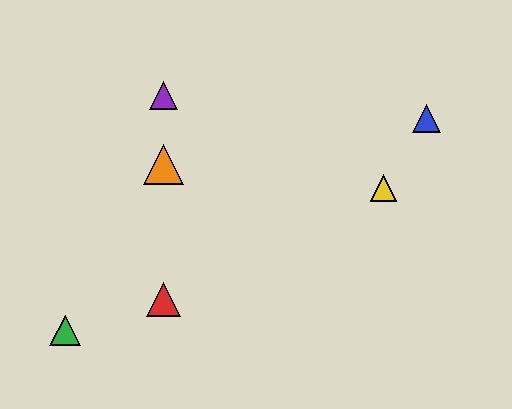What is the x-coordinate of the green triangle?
The green triangle is at x≈65.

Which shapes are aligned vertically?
The red triangle, the purple triangle, the orange triangle are aligned vertically.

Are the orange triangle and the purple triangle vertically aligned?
Yes, both are at x≈163.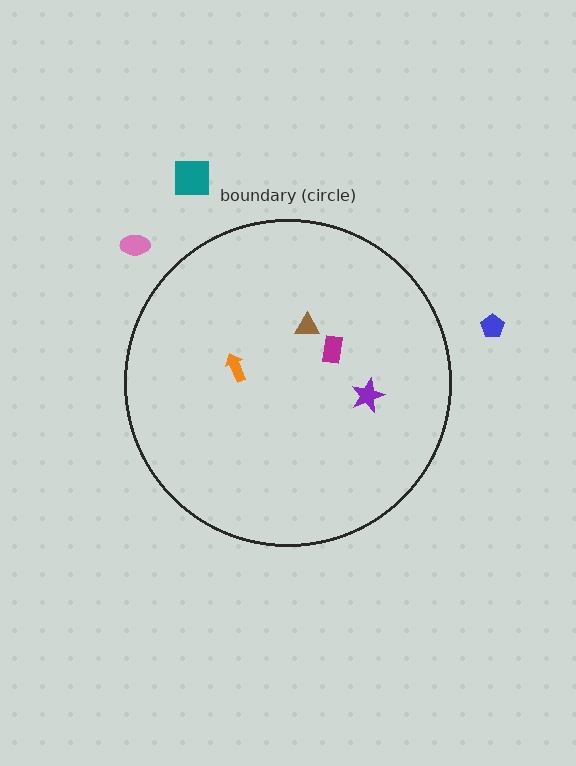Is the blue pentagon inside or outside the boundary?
Outside.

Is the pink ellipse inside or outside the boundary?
Outside.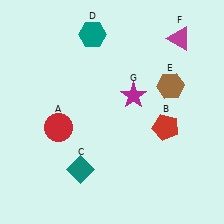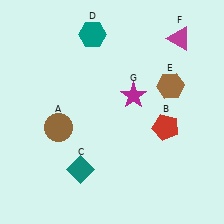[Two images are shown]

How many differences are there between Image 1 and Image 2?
There is 1 difference between the two images.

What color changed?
The circle (A) changed from red in Image 1 to brown in Image 2.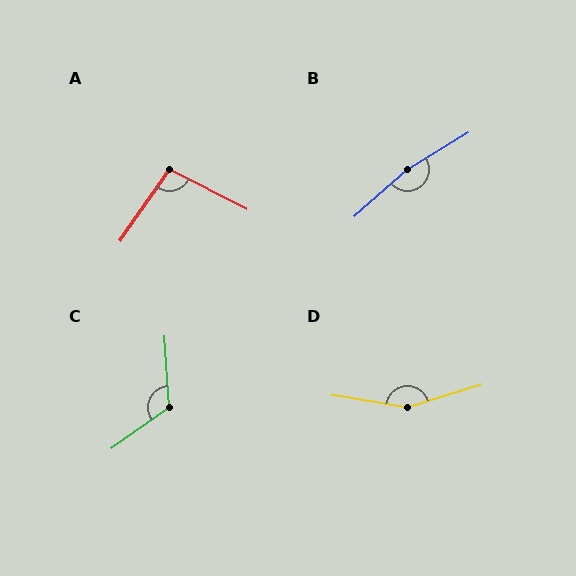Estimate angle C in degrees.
Approximately 122 degrees.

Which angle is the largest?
B, at approximately 170 degrees.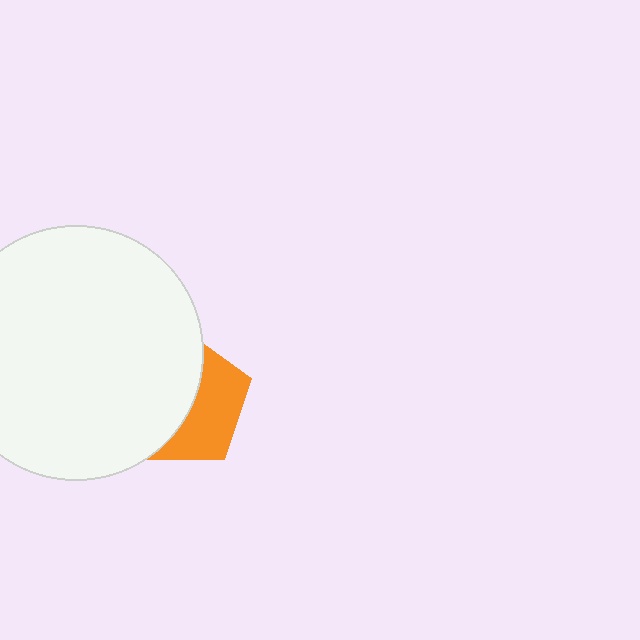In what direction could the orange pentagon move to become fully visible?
The orange pentagon could move right. That would shift it out from behind the white circle entirely.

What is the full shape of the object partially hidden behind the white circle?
The partially hidden object is an orange pentagon.